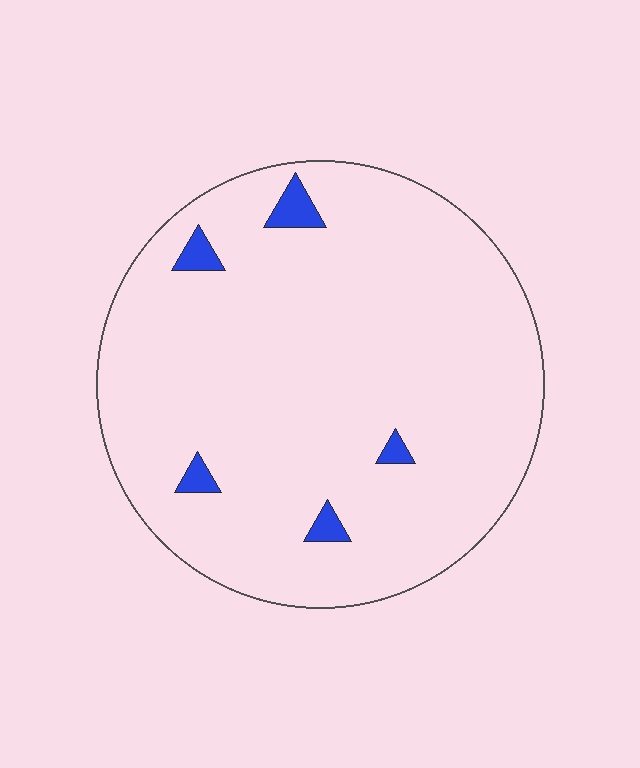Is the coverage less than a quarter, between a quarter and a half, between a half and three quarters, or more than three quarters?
Less than a quarter.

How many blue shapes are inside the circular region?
5.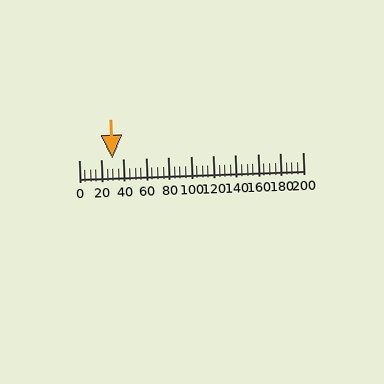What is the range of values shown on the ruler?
The ruler shows values from 0 to 200.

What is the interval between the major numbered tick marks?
The major tick marks are spaced 20 units apart.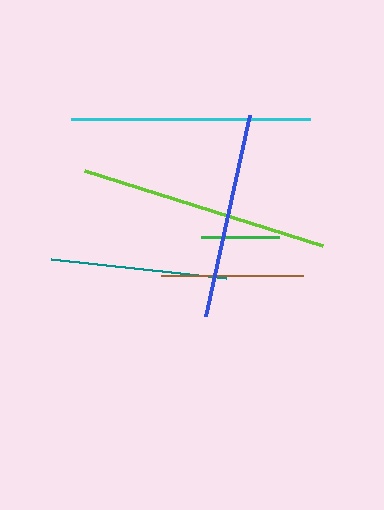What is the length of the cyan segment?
The cyan segment is approximately 239 pixels long.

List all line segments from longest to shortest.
From longest to shortest: lime, cyan, blue, teal, brown, green.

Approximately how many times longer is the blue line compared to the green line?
The blue line is approximately 2.6 times the length of the green line.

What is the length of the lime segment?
The lime segment is approximately 249 pixels long.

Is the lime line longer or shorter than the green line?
The lime line is longer than the green line.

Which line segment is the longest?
The lime line is the longest at approximately 249 pixels.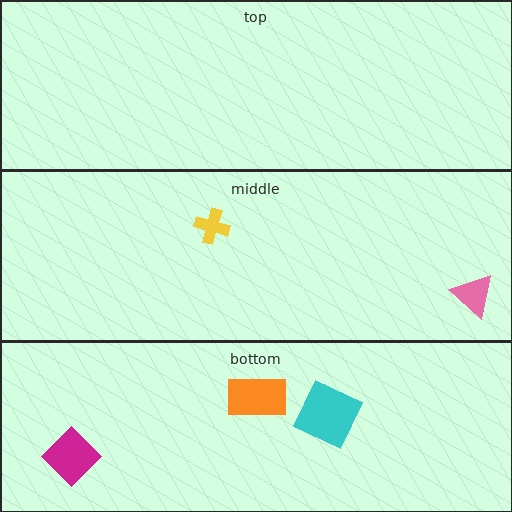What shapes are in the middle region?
The yellow cross, the pink triangle.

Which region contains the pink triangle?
The middle region.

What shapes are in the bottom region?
The cyan square, the magenta diamond, the orange rectangle.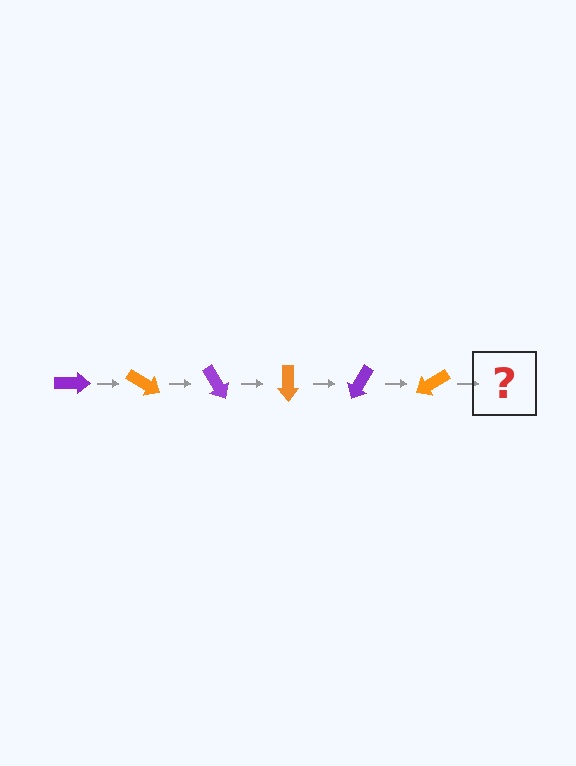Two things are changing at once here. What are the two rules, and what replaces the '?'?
The two rules are that it rotates 30 degrees each step and the color cycles through purple and orange. The '?' should be a purple arrow, rotated 180 degrees from the start.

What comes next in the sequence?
The next element should be a purple arrow, rotated 180 degrees from the start.